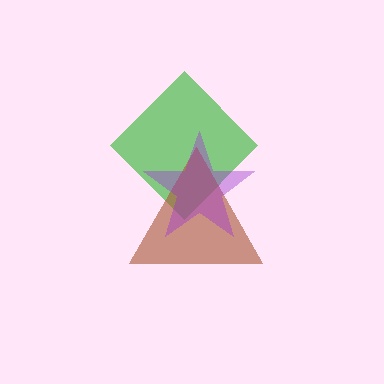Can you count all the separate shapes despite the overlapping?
Yes, there are 3 separate shapes.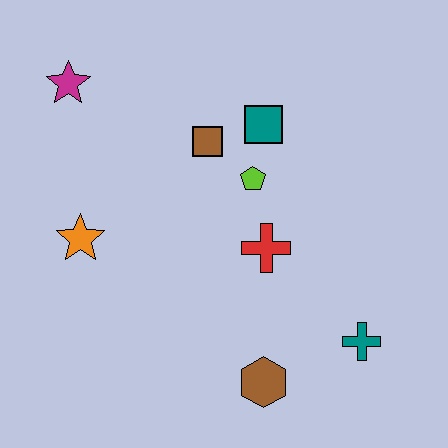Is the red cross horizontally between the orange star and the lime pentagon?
No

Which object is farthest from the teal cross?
The magenta star is farthest from the teal cross.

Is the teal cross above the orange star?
No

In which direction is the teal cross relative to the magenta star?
The teal cross is to the right of the magenta star.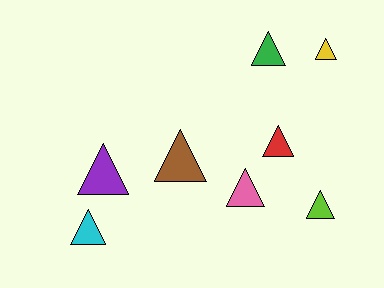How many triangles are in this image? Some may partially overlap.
There are 8 triangles.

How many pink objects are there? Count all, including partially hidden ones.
There is 1 pink object.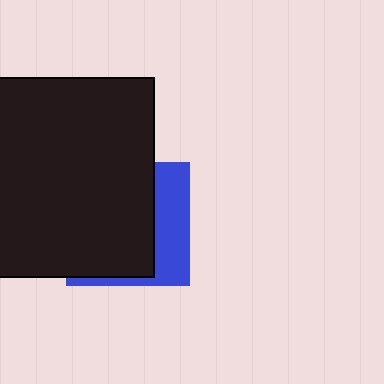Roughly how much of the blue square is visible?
A small part of it is visible (roughly 32%).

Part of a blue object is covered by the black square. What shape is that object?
It is a square.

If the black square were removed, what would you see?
You would see the complete blue square.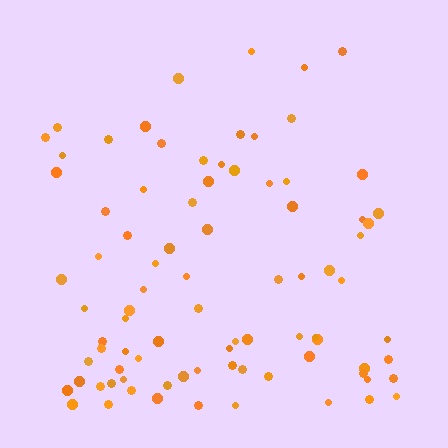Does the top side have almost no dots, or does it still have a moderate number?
Still a moderate number, just noticeably fewer than the bottom.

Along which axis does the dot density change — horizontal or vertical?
Vertical.